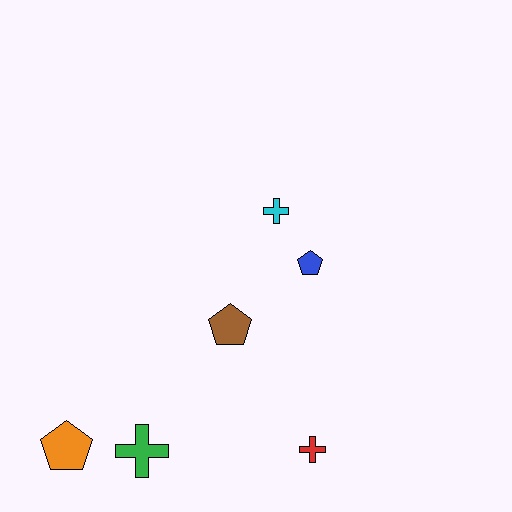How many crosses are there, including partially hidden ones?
There are 3 crosses.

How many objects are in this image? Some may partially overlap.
There are 6 objects.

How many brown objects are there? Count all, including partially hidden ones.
There is 1 brown object.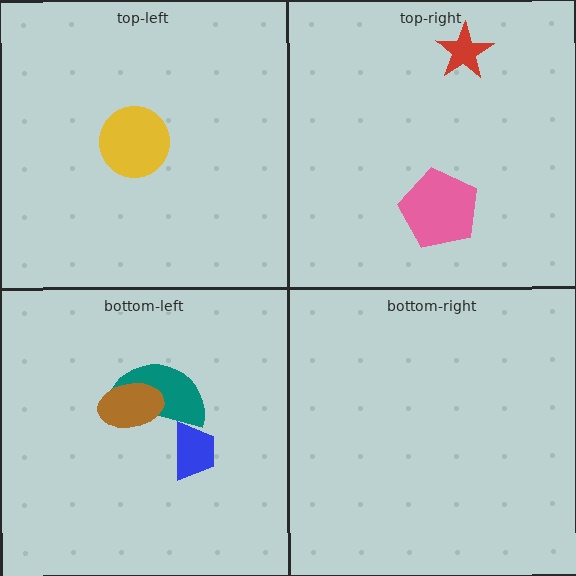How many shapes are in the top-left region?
1.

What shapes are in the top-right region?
The red star, the pink pentagon.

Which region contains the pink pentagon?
The top-right region.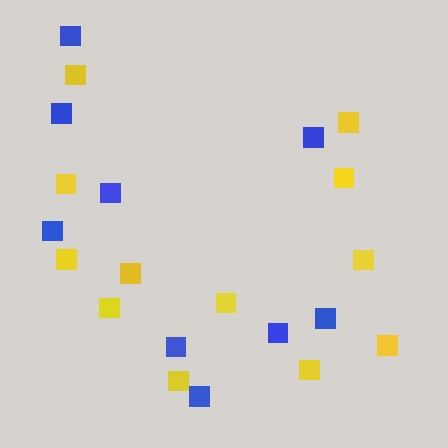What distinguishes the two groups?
There are 2 groups: one group of yellow squares (12) and one group of blue squares (9).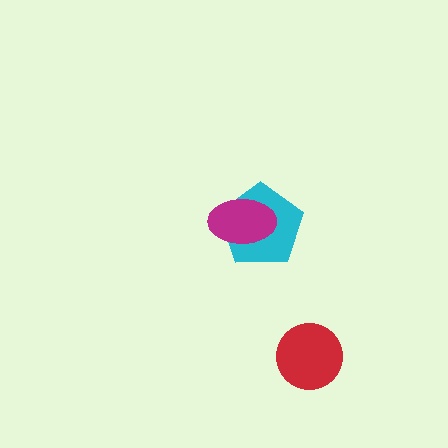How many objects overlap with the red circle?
0 objects overlap with the red circle.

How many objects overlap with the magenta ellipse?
1 object overlaps with the magenta ellipse.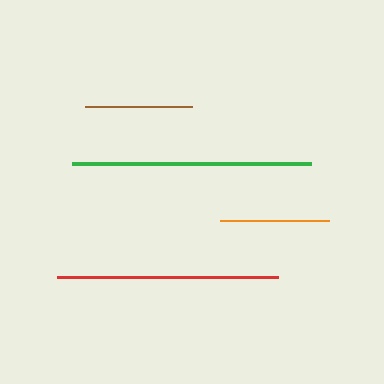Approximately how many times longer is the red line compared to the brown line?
The red line is approximately 2.1 times the length of the brown line.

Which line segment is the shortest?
The brown line is the shortest at approximately 107 pixels.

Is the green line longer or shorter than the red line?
The green line is longer than the red line.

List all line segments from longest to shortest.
From longest to shortest: green, red, orange, brown.